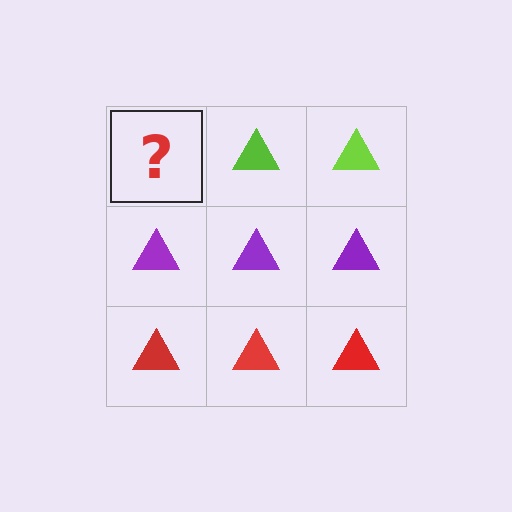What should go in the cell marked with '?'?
The missing cell should contain a lime triangle.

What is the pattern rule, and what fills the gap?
The rule is that each row has a consistent color. The gap should be filled with a lime triangle.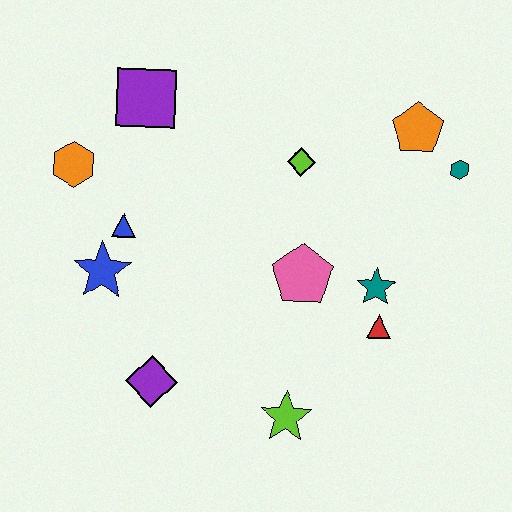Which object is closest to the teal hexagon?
The orange pentagon is closest to the teal hexagon.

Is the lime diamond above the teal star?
Yes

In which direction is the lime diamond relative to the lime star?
The lime diamond is above the lime star.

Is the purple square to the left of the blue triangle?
No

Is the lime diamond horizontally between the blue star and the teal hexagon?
Yes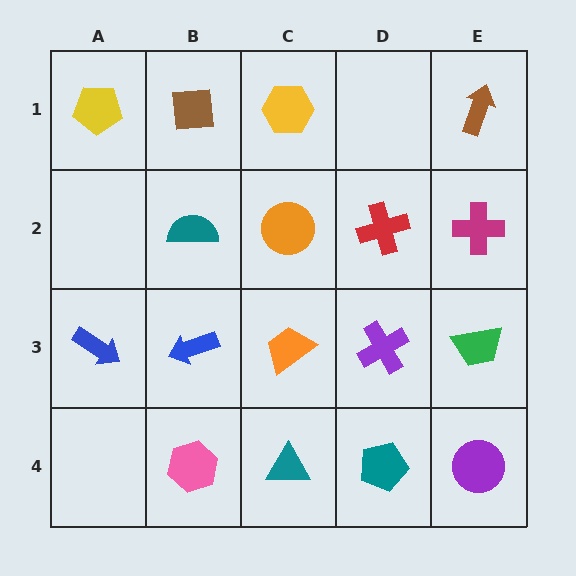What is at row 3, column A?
A blue arrow.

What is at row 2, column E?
A magenta cross.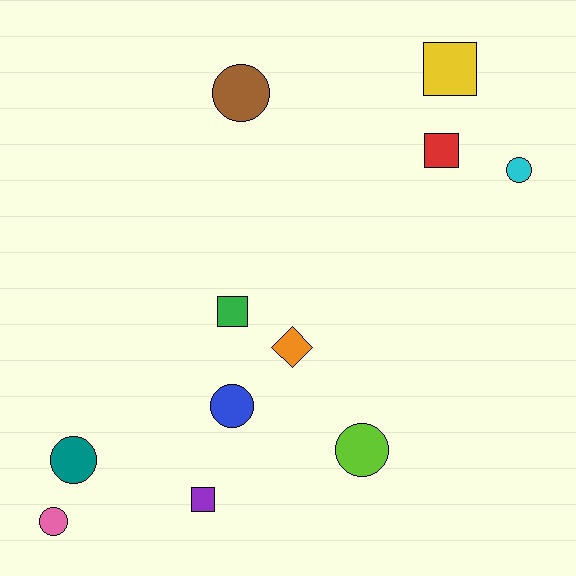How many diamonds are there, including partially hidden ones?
There is 1 diamond.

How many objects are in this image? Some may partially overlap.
There are 11 objects.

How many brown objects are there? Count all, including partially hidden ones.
There is 1 brown object.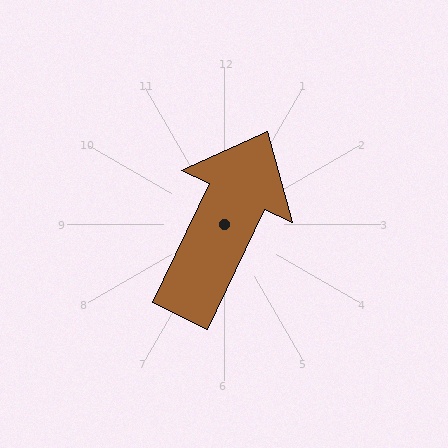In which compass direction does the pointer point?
Northeast.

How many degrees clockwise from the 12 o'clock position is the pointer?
Approximately 25 degrees.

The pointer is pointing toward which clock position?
Roughly 1 o'clock.